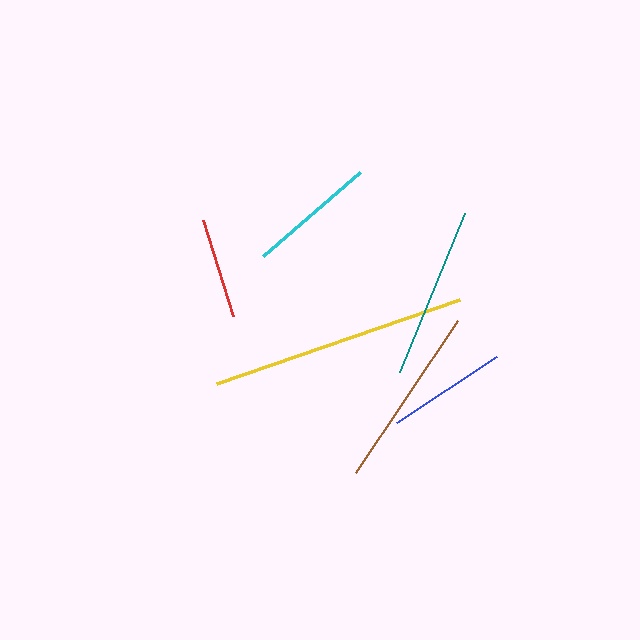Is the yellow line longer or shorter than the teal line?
The yellow line is longer than the teal line.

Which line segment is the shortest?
The red line is the shortest at approximately 101 pixels.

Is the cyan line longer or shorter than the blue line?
The cyan line is longer than the blue line.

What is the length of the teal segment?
The teal segment is approximately 172 pixels long.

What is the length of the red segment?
The red segment is approximately 101 pixels long.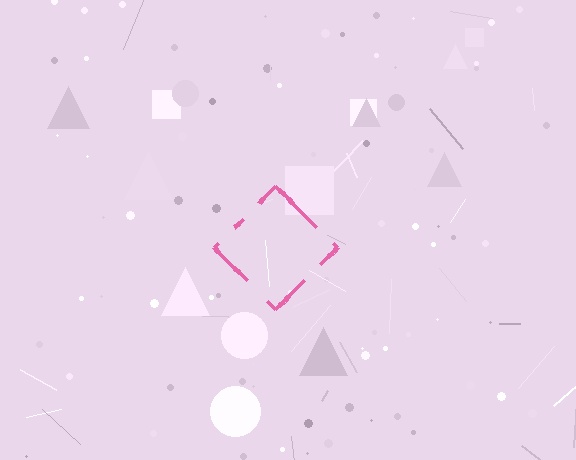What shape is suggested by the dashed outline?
The dashed outline suggests a diamond.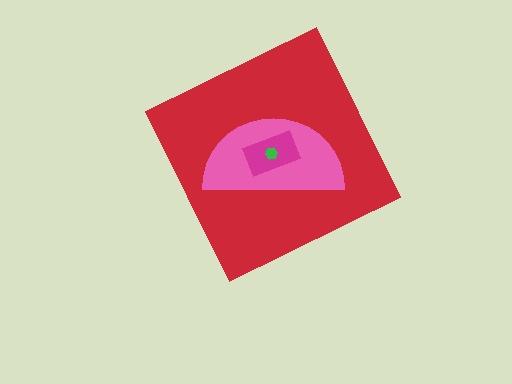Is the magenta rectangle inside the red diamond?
Yes.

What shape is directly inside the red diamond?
The pink semicircle.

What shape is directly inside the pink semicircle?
The magenta rectangle.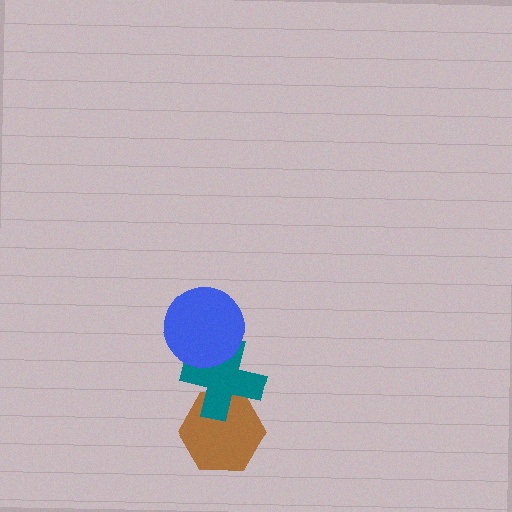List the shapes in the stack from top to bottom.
From top to bottom: the blue circle, the teal cross, the brown hexagon.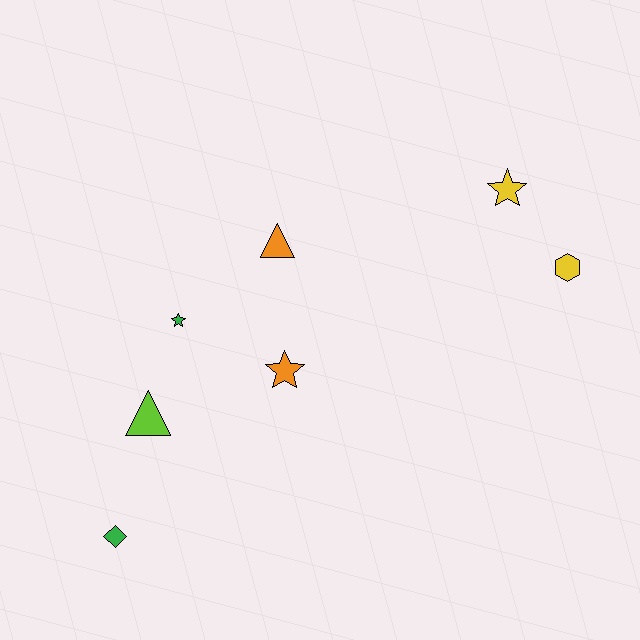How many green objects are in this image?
There are 2 green objects.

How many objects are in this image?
There are 7 objects.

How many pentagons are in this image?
There are no pentagons.